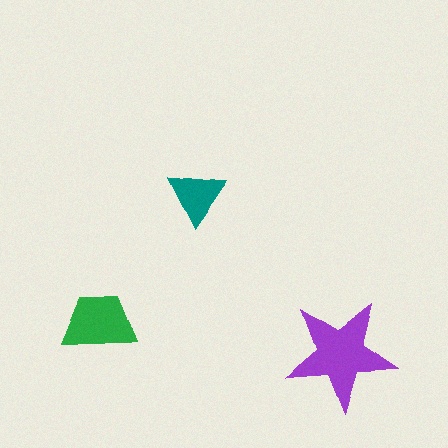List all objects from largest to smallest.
The purple star, the green trapezoid, the teal triangle.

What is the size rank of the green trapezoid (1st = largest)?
2nd.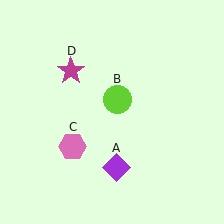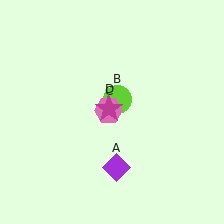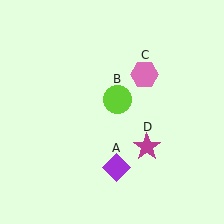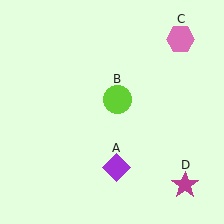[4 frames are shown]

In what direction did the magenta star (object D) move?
The magenta star (object D) moved down and to the right.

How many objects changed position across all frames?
2 objects changed position: pink hexagon (object C), magenta star (object D).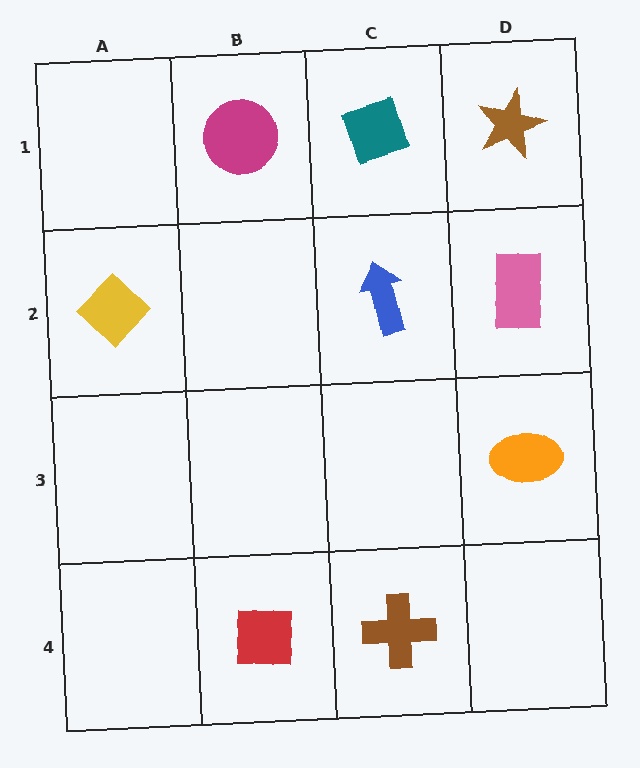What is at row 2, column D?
A pink rectangle.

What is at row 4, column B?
A red square.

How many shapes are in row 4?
2 shapes.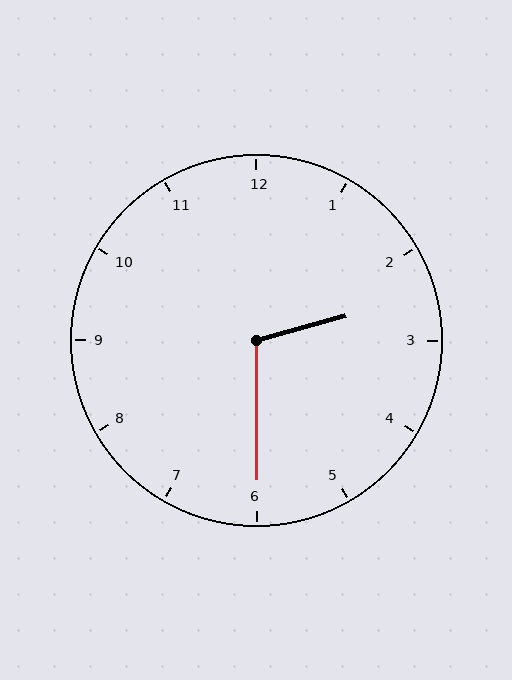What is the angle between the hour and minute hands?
Approximately 105 degrees.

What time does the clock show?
2:30.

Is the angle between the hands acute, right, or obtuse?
It is obtuse.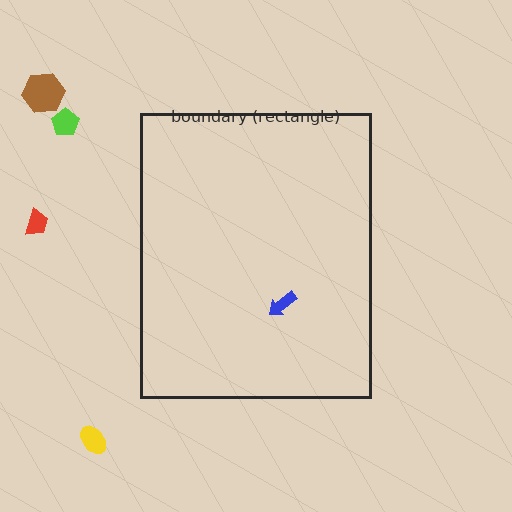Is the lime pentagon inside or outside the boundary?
Outside.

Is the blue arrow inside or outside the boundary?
Inside.